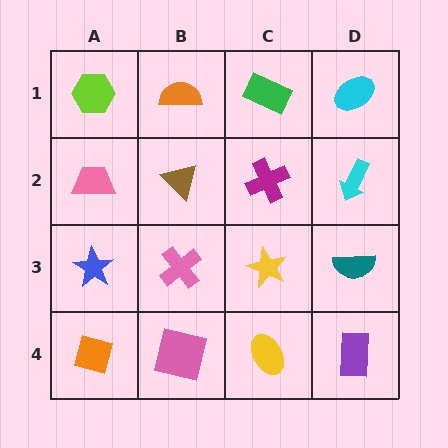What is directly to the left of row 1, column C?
An orange semicircle.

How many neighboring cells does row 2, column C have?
4.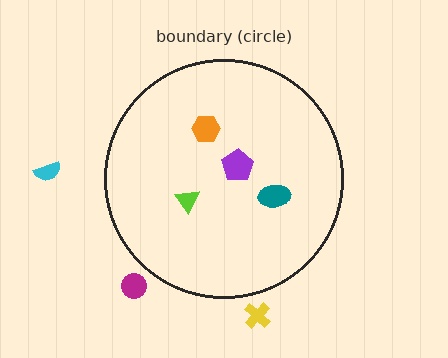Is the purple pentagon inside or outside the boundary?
Inside.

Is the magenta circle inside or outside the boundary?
Outside.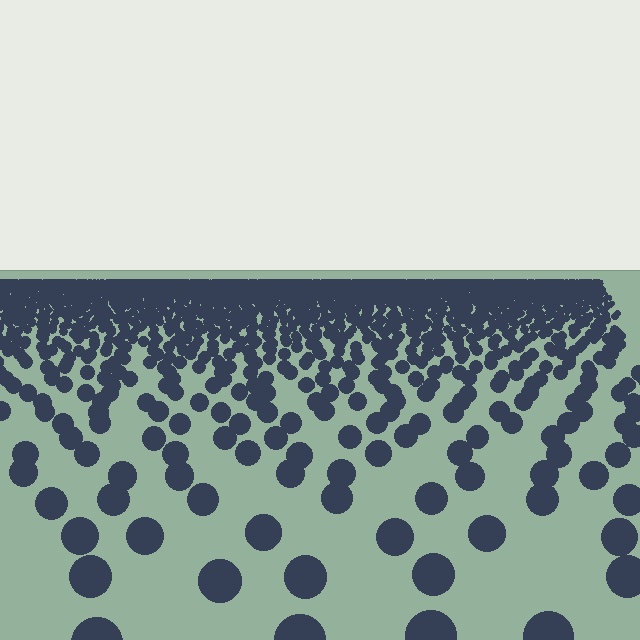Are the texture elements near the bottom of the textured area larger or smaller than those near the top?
Larger. Near the bottom, elements are closer to the viewer and appear at a bigger on-screen size.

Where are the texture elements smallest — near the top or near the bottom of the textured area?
Near the top.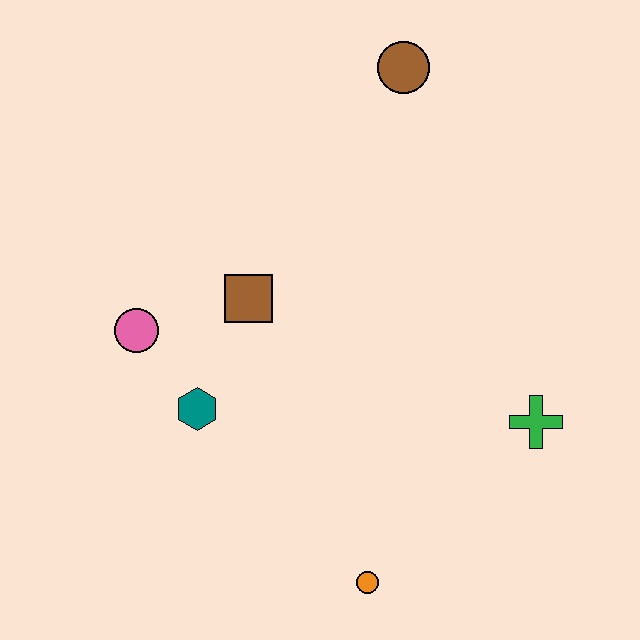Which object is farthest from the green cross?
The pink circle is farthest from the green cross.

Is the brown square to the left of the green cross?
Yes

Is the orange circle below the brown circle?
Yes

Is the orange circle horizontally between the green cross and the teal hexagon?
Yes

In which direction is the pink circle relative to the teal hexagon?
The pink circle is above the teal hexagon.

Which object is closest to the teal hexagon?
The pink circle is closest to the teal hexagon.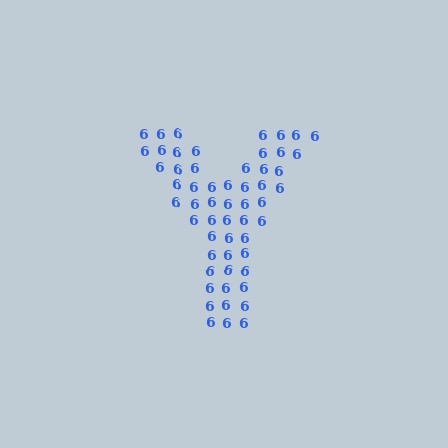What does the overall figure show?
The overall figure shows the letter Y.